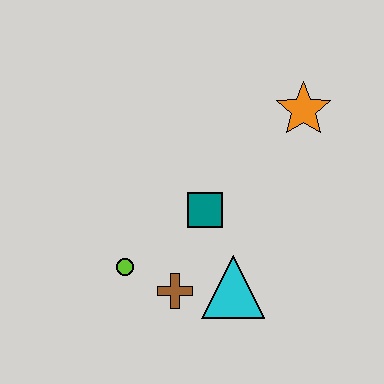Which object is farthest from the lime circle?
The orange star is farthest from the lime circle.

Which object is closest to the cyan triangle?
The brown cross is closest to the cyan triangle.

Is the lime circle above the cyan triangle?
Yes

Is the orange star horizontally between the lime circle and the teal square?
No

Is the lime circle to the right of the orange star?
No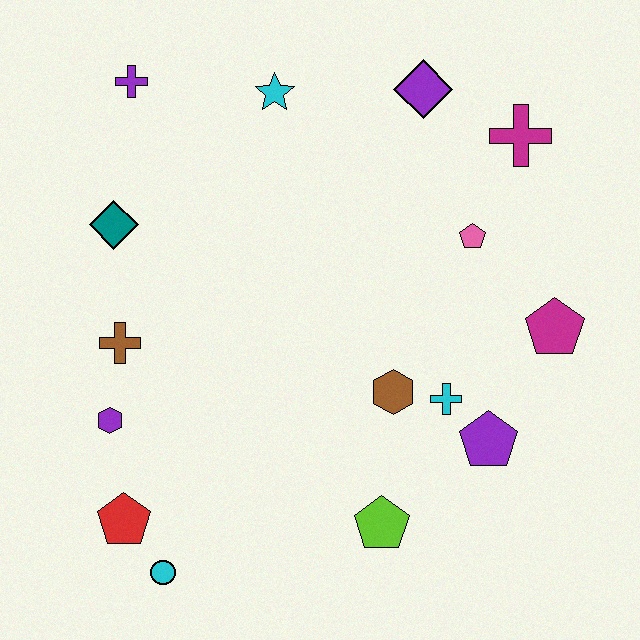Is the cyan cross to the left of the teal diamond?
No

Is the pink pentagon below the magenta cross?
Yes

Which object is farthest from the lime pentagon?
The purple cross is farthest from the lime pentagon.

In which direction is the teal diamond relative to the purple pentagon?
The teal diamond is to the left of the purple pentagon.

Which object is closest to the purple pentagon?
The cyan cross is closest to the purple pentagon.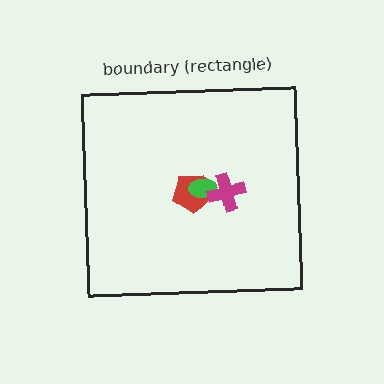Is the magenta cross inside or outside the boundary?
Inside.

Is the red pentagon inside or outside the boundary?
Inside.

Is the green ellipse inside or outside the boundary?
Inside.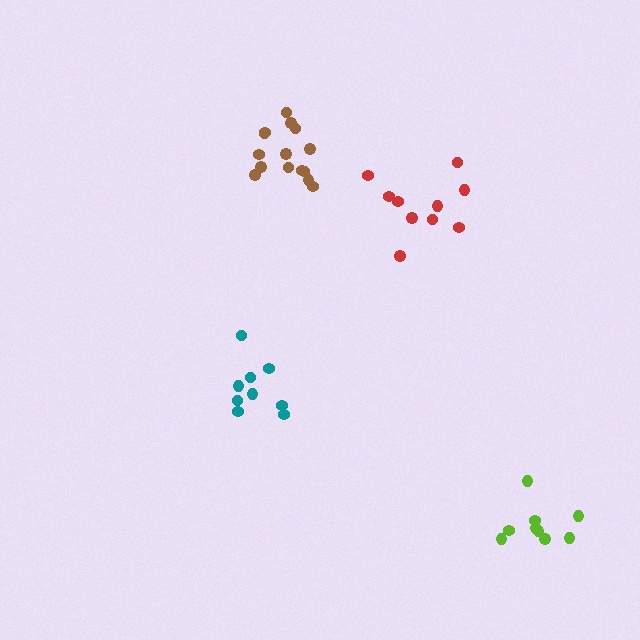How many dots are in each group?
Group 1: 10 dots, Group 2: 9 dots, Group 3: 15 dots, Group 4: 9 dots (43 total).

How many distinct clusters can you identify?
There are 4 distinct clusters.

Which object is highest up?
The brown cluster is topmost.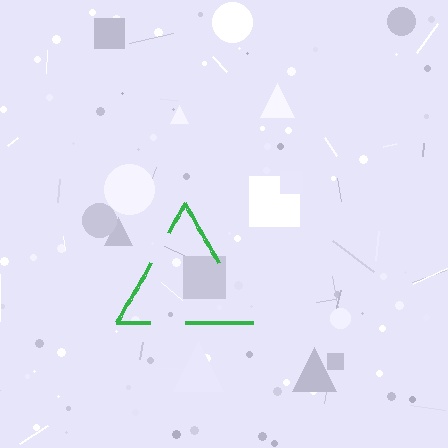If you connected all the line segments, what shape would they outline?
They would outline a triangle.